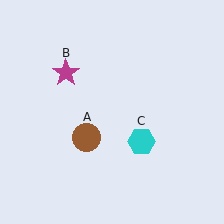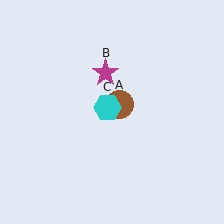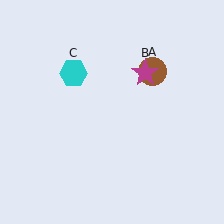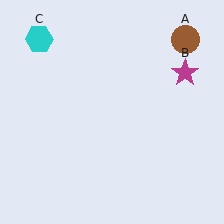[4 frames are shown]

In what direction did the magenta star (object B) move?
The magenta star (object B) moved right.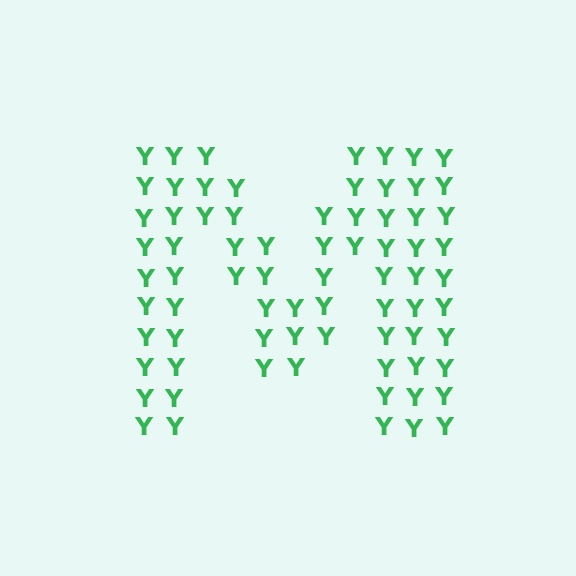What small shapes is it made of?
It is made of small letter Y's.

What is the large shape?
The large shape is the letter M.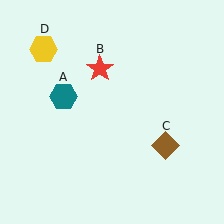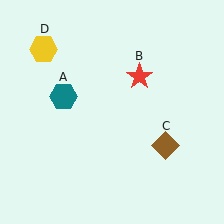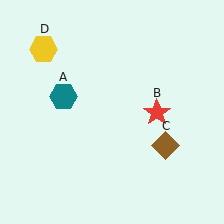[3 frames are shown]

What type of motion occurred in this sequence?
The red star (object B) rotated clockwise around the center of the scene.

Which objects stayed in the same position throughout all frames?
Teal hexagon (object A) and brown diamond (object C) and yellow hexagon (object D) remained stationary.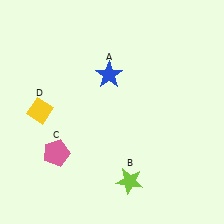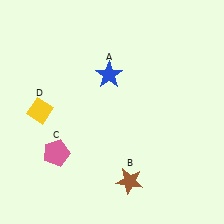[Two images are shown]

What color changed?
The star (B) changed from lime in Image 1 to brown in Image 2.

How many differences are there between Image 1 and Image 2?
There is 1 difference between the two images.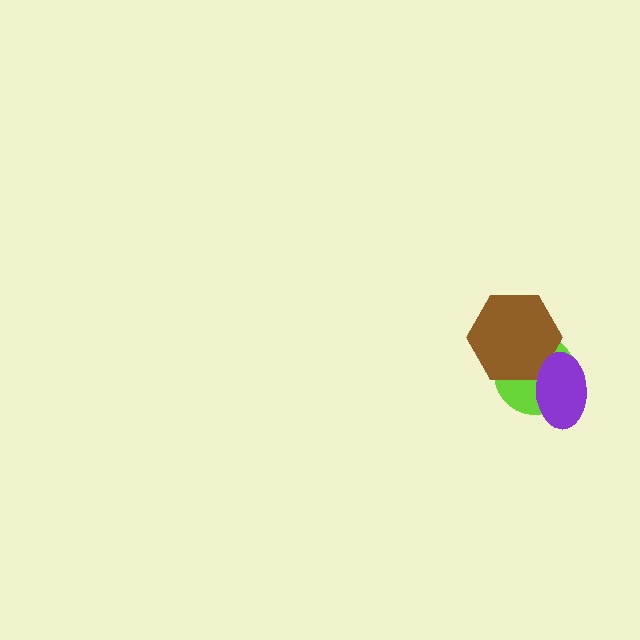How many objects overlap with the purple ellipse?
2 objects overlap with the purple ellipse.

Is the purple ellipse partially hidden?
No, no other shape covers it.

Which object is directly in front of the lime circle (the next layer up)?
The brown hexagon is directly in front of the lime circle.